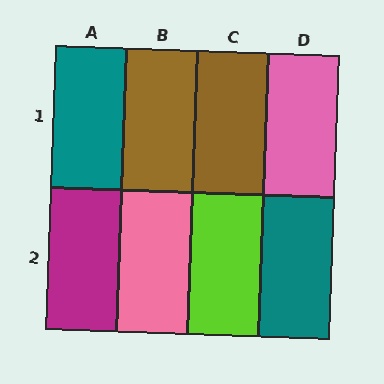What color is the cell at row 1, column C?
Brown.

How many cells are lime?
1 cell is lime.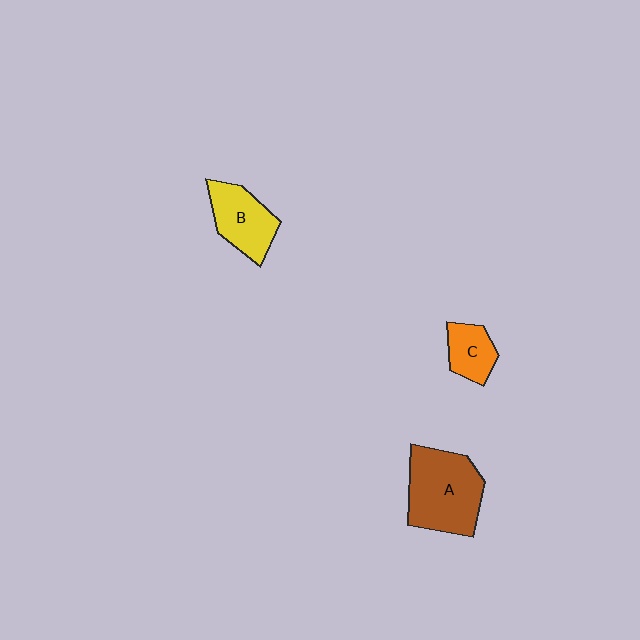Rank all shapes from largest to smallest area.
From largest to smallest: A (brown), B (yellow), C (orange).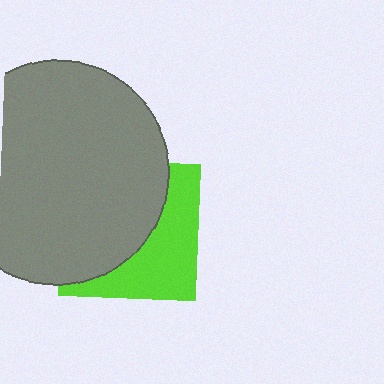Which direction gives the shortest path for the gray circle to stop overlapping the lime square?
Moving left gives the shortest separation.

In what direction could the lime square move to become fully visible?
The lime square could move right. That would shift it out from behind the gray circle entirely.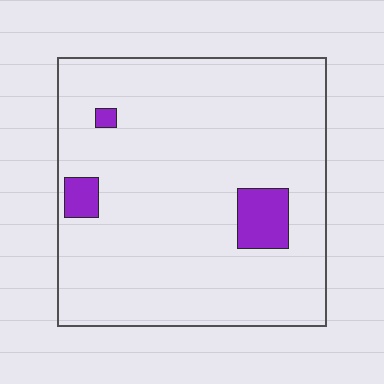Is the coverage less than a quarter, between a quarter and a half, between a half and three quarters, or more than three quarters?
Less than a quarter.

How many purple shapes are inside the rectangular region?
3.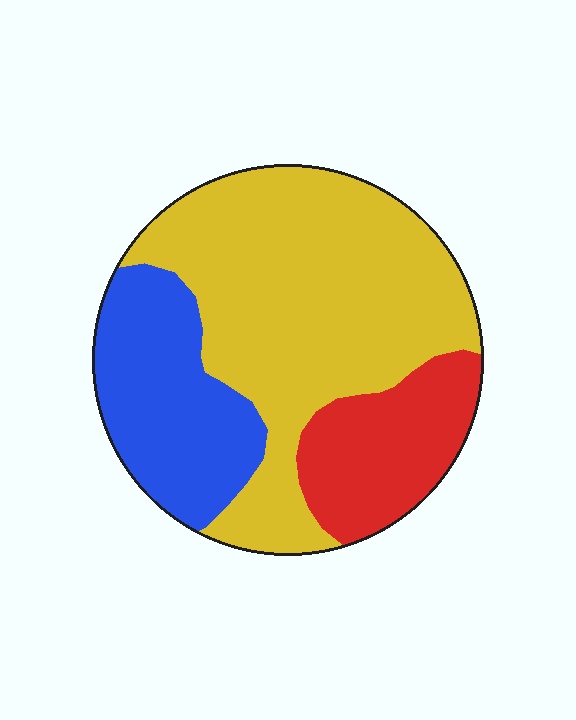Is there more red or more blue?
Blue.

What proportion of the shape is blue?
Blue takes up less than a quarter of the shape.